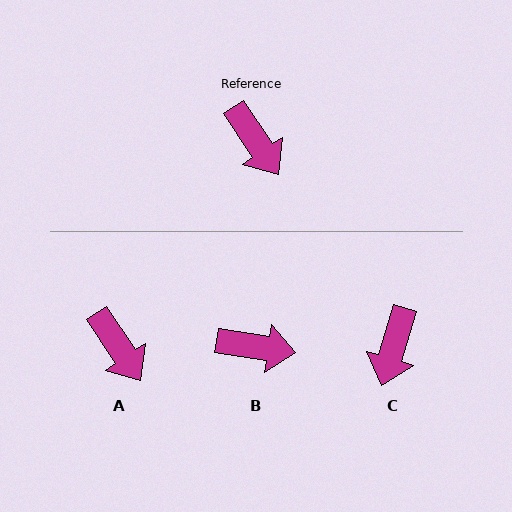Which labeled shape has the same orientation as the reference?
A.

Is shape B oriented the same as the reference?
No, it is off by about 48 degrees.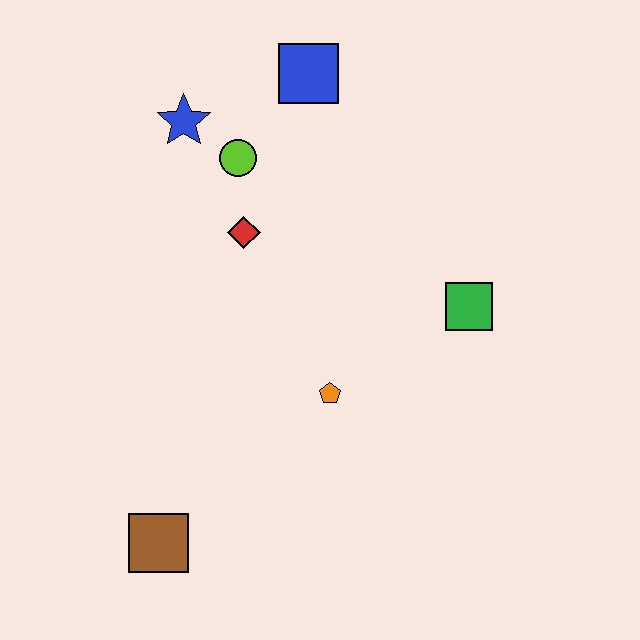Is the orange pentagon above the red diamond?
No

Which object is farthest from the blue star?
The brown square is farthest from the blue star.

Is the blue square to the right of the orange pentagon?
No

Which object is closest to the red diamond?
The lime circle is closest to the red diamond.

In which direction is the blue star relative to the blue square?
The blue star is to the left of the blue square.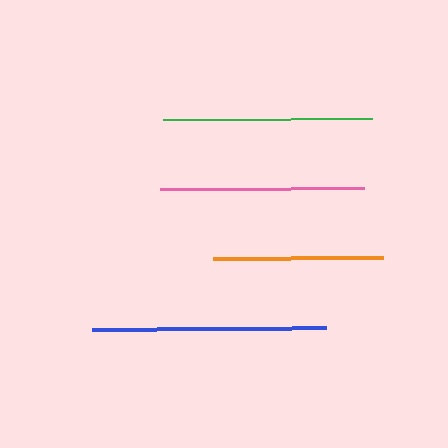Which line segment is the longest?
The blue line is the longest at approximately 233 pixels.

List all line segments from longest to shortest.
From longest to shortest: blue, green, pink, orange.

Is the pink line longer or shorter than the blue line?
The blue line is longer than the pink line.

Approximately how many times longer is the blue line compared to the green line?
The blue line is approximately 1.1 times the length of the green line.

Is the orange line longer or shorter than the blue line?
The blue line is longer than the orange line.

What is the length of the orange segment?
The orange segment is approximately 170 pixels long.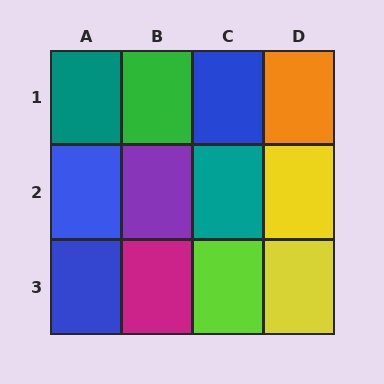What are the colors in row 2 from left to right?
Blue, purple, teal, yellow.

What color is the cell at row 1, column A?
Teal.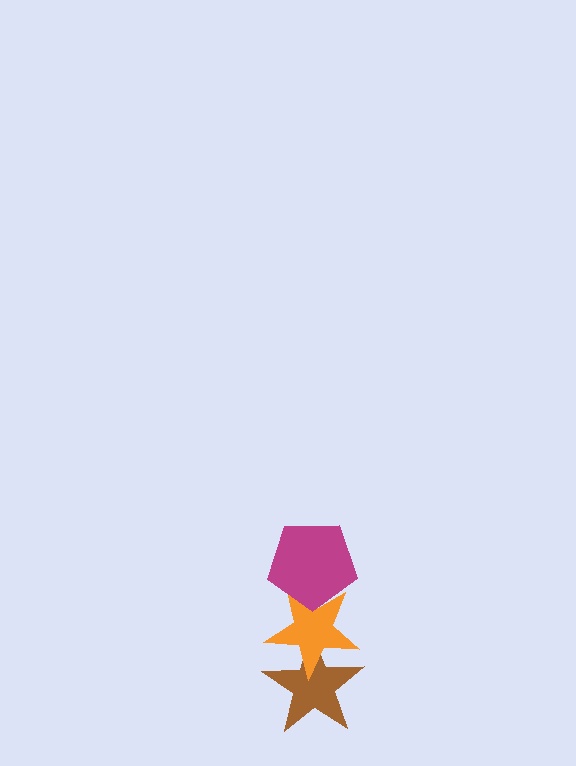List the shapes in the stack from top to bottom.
From top to bottom: the magenta pentagon, the orange star, the brown star.